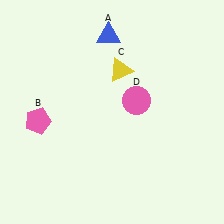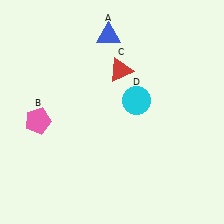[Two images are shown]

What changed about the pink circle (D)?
In Image 1, D is pink. In Image 2, it changed to cyan.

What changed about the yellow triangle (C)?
In Image 1, C is yellow. In Image 2, it changed to red.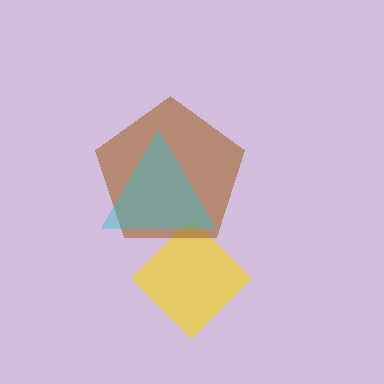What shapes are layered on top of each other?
The layered shapes are: a yellow diamond, a brown pentagon, a cyan triangle.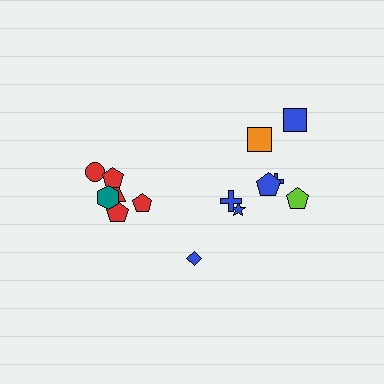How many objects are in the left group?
There are 6 objects.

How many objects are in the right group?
There are 8 objects.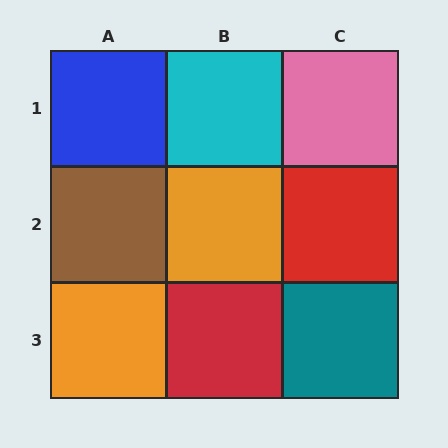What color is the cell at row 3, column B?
Red.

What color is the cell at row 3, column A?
Orange.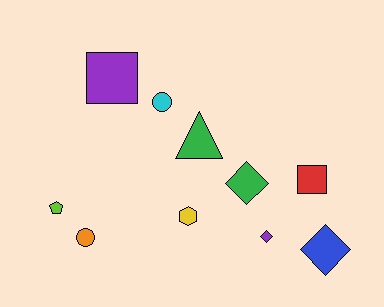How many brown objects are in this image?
There are no brown objects.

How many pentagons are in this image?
There is 1 pentagon.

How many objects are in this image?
There are 10 objects.